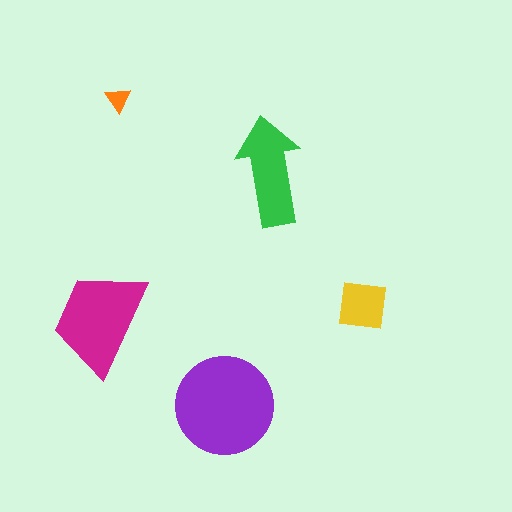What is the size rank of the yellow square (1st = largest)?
4th.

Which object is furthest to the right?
The yellow square is rightmost.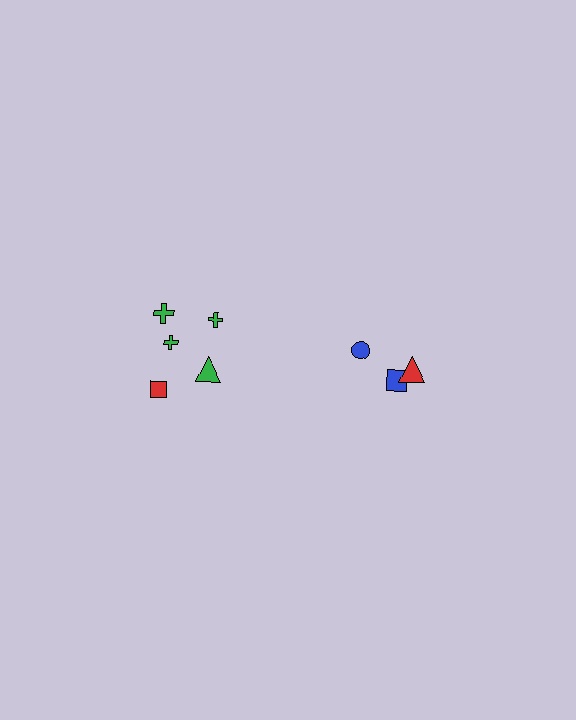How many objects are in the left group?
There are 5 objects.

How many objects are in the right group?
There are 3 objects.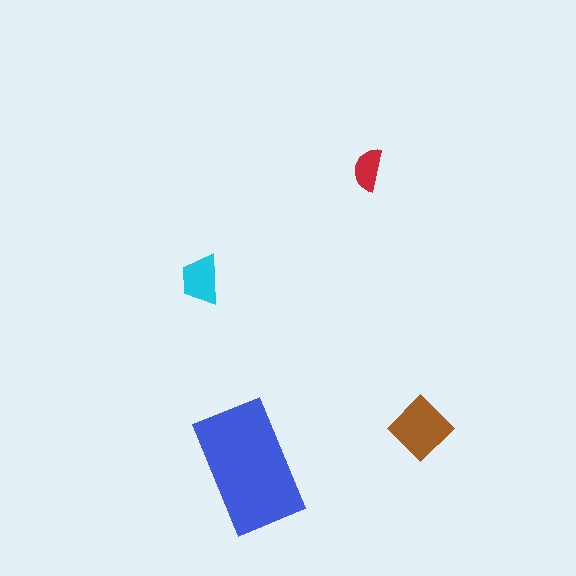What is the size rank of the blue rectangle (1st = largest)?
1st.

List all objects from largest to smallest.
The blue rectangle, the brown diamond, the cyan trapezoid, the red semicircle.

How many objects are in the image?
There are 4 objects in the image.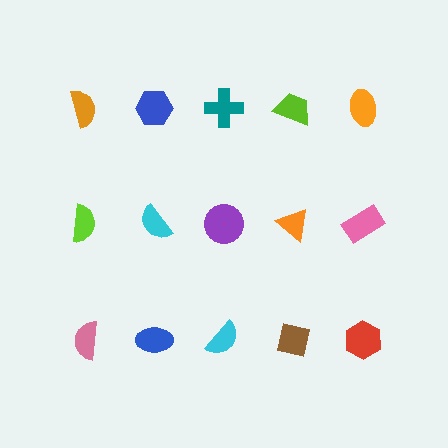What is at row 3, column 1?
A pink semicircle.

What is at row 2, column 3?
A purple circle.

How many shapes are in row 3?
5 shapes.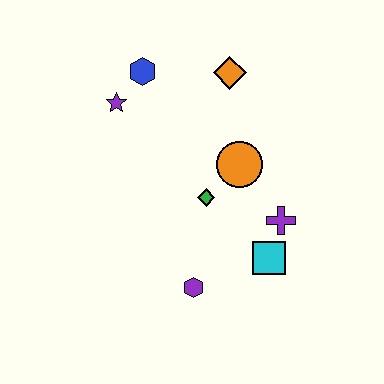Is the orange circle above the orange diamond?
No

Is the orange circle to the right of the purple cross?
No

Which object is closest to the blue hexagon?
The purple star is closest to the blue hexagon.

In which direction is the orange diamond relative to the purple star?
The orange diamond is to the right of the purple star.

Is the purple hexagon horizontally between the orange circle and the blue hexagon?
Yes